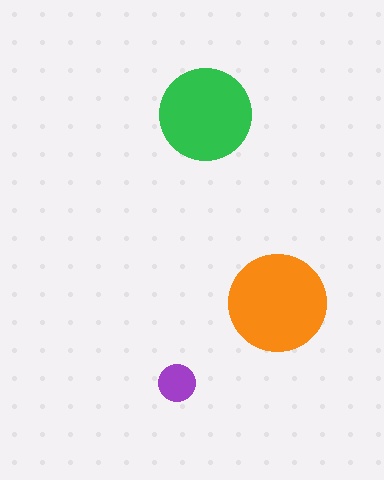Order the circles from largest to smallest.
the orange one, the green one, the purple one.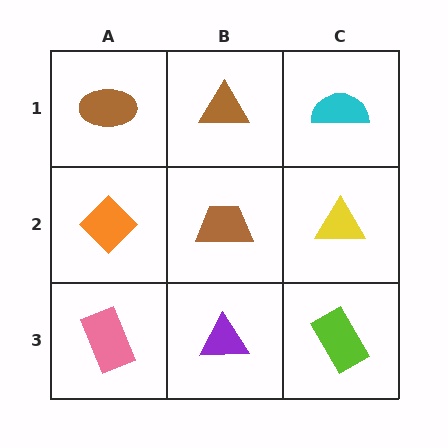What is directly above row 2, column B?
A brown triangle.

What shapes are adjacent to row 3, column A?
An orange diamond (row 2, column A), a purple triangle (row 3, column B).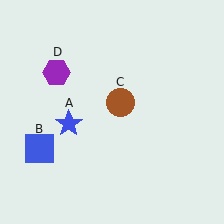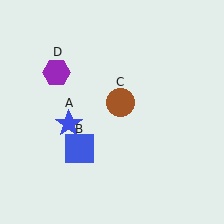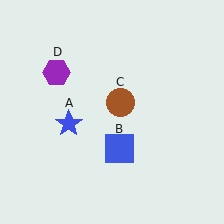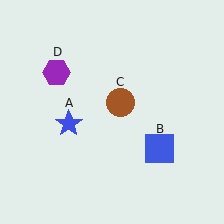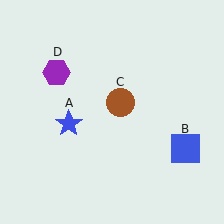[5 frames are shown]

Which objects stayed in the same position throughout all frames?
Blue star (object A) and brown circle (object C) and purple hexagon (object D) remained stationary.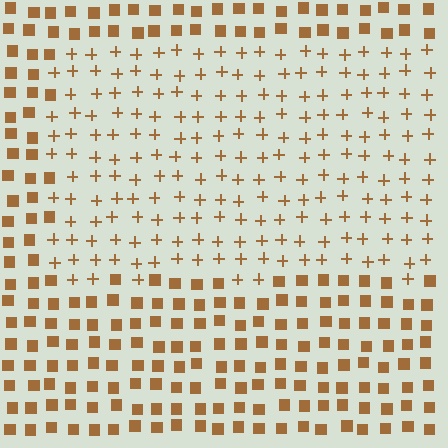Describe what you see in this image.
The image is filled with small brown elements arranged in a uniform grid. A rectangle-shaped region contains plus signs, while the surrounding area contains squares. The boundary is defined purely by the change in element shape.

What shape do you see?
I see a rectangle.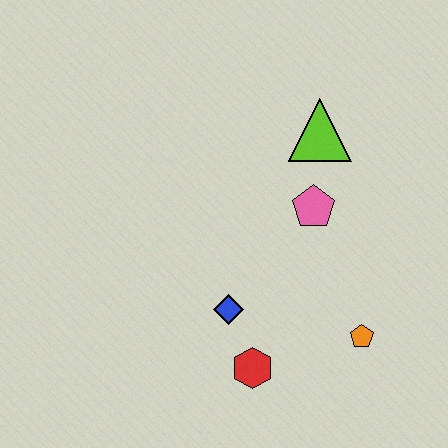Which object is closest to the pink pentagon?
The lime triangle is closest to the pink pentagon.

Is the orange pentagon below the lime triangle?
Yes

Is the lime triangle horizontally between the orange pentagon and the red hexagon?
Yes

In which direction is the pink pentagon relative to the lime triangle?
The pink pentagon is below the lime triangle.